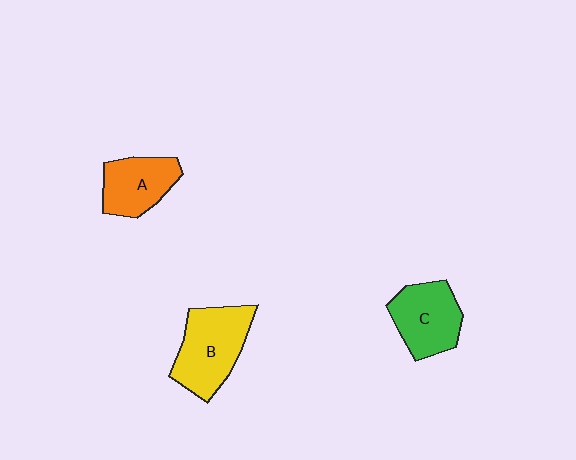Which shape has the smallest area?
Shape A (orange).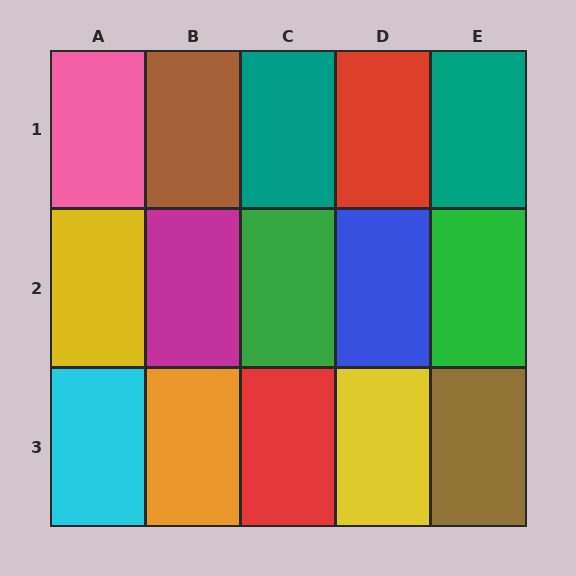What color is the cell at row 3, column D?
Yellow.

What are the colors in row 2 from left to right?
Yellow, magenta, green, blue, green.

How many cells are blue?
1 cell is blue.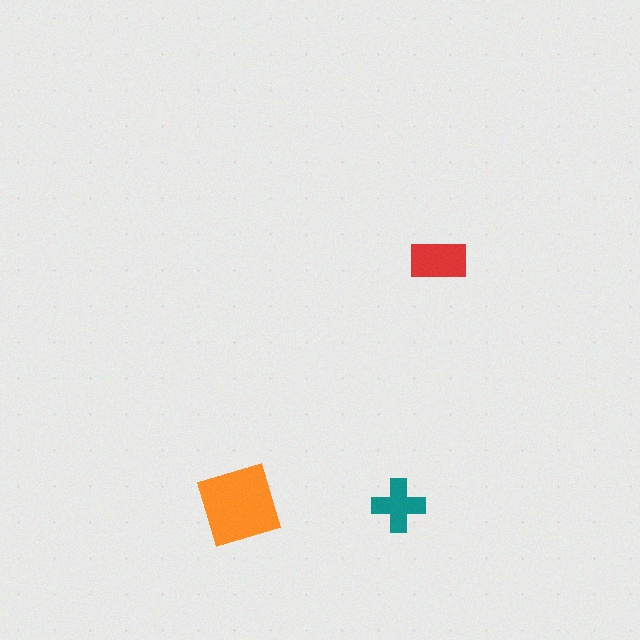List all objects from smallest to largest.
The teal cross, the red rectangle, the orange diamond.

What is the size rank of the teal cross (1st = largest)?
3rd.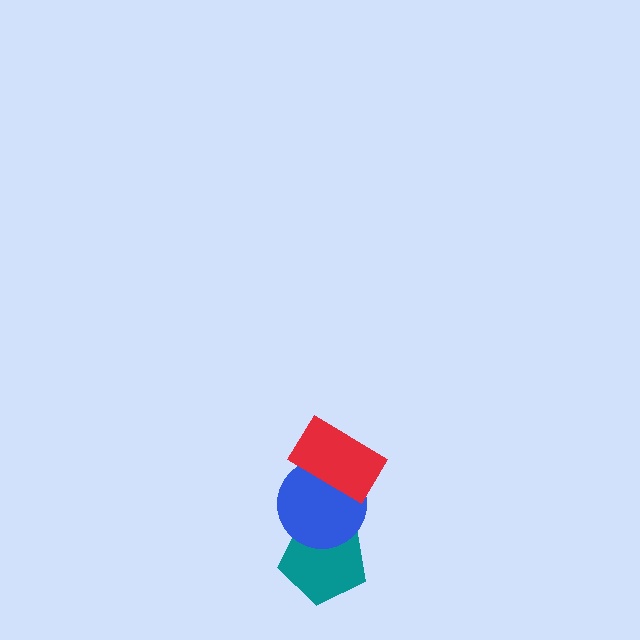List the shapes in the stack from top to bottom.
From top to bottom: the red rectangle, the blue circle, the teal pentagon.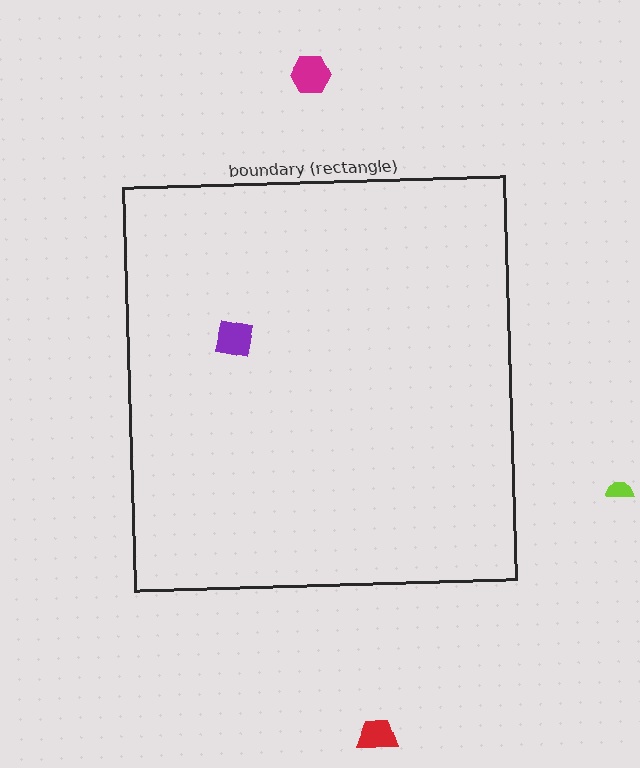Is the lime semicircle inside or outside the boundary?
Outside.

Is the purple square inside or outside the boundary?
Inside.